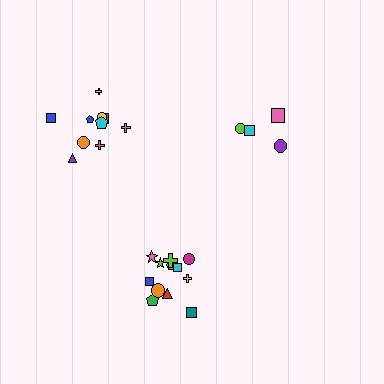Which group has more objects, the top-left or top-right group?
The top-left group.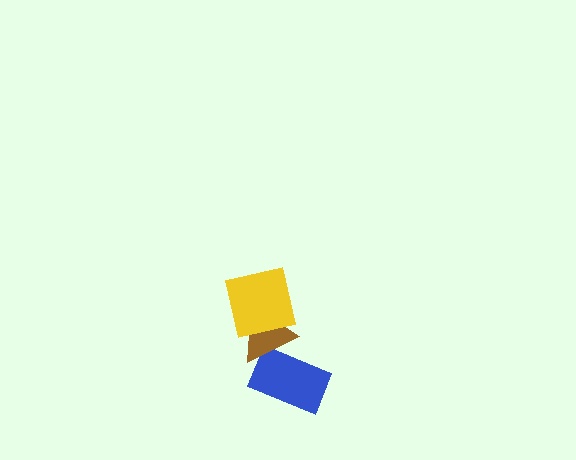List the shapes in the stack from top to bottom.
From top to bottom: the yellow square, the brown triangle, the blue rectangle.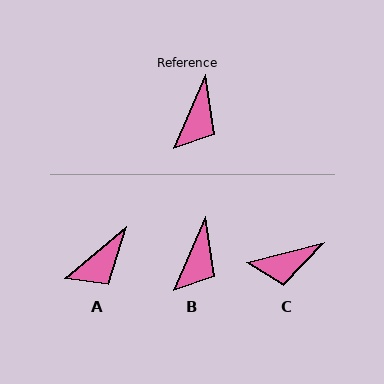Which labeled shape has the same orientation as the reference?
B.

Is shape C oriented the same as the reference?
No, it is off by about 52 degrees.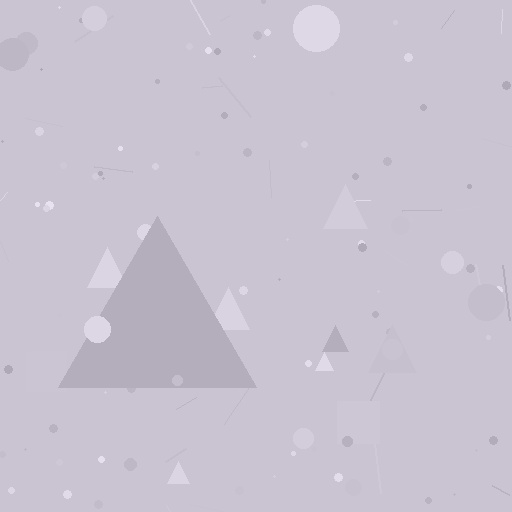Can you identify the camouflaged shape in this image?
The camouflaged shape is a triangle.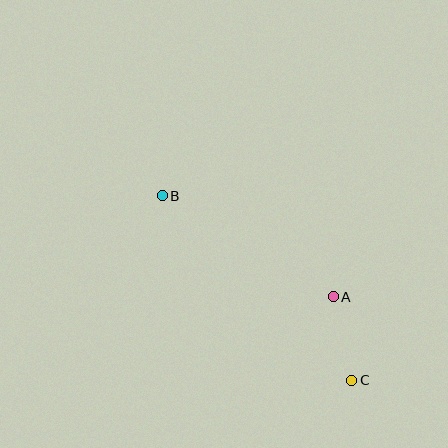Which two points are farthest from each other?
Points B and C are farthest from each other.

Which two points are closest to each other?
Points A and C are closest to each other.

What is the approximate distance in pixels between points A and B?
The distance between A and B is approximately 198 pixels.